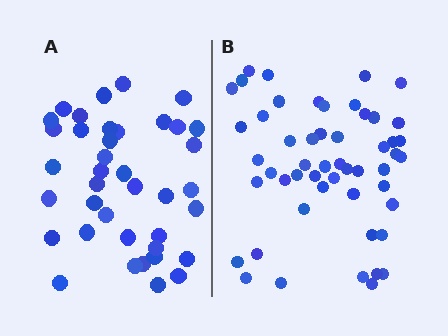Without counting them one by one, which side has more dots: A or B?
Region B (the right region) has more dots.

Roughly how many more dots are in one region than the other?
Region B has approximately 15 more dots than region A.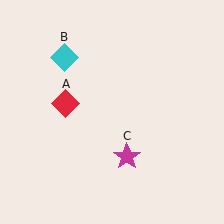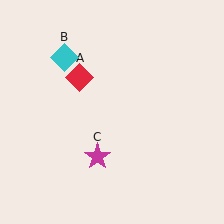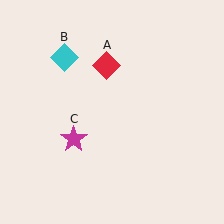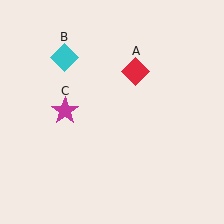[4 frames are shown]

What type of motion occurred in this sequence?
The red diamond (object A), magenta star (object C) rotated clockwise around the center of the scene.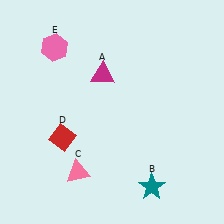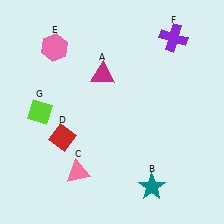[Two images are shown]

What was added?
A purple cross (F), a lime diamond (G) were added in Image 2.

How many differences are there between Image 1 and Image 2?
There are 2 differences between the two images.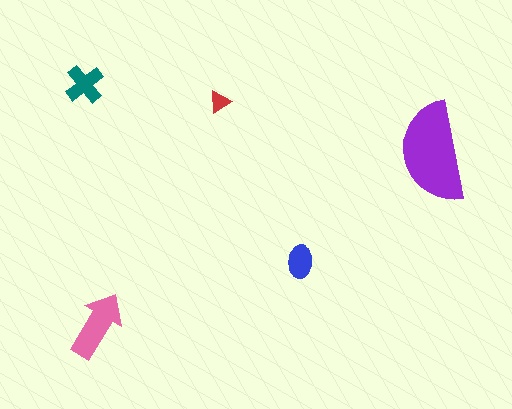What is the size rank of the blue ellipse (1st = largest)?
4th.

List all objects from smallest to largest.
The red triangle, the blue ellipse, the teal cross, the pink arrow, the purple semicircle.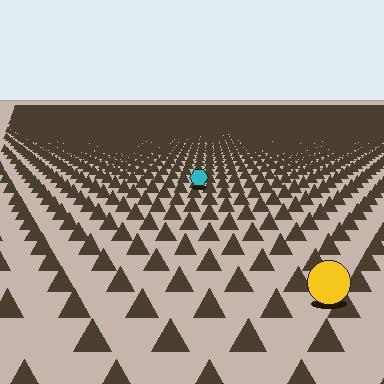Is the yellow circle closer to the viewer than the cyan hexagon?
Yes. The yellow circle is closer — you can tell from the texture gradient: the ground texture is coarser near it.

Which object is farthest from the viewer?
The cyan hexagon is farthest from the viewer. It appears smaller and the ground texture around it is denser.